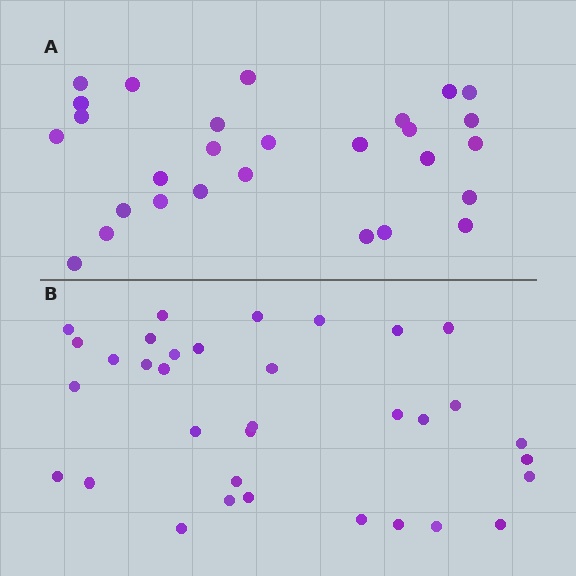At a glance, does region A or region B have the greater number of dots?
Region B (the bottom region) has more dots.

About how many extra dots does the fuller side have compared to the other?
Region B has about 6 more dots than region A.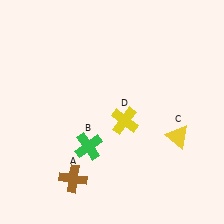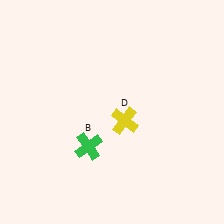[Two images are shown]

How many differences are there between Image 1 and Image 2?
There are 2 differences between the two images.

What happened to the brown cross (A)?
The brown cross (A) was removed in Image 2. It was in the bottom-left area of Image 1.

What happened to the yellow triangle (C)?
The yellow triangle (C) was removed in Image 2. It was in the bottom-right area of Image 1.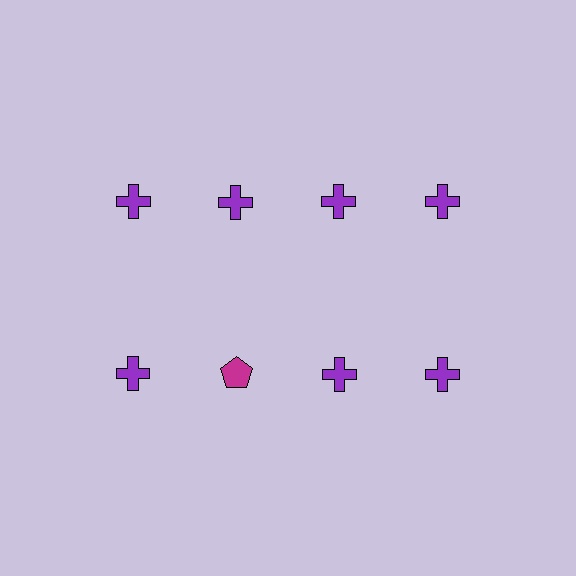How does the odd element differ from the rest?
It differs in both color (magenta instead of purple) and shape (pentagon instead of cross).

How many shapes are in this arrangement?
There are 8 shapes arranged in a grid pattern.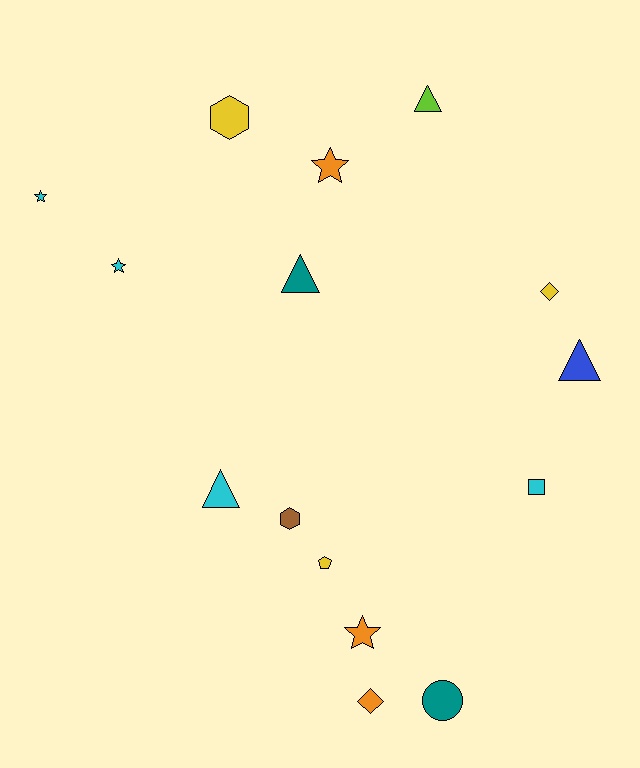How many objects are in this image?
There are 15 objects.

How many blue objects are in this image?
There is 1 blue object.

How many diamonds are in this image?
There are 2 diamonds.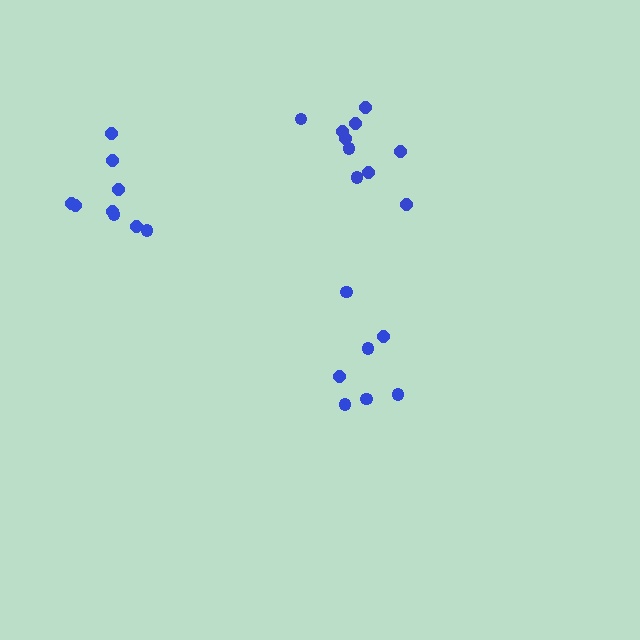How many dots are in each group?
Group 1: 7 dots, Group 2: 10 dots, Group 3: 9 dots (26 total).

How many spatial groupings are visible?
There are 3 spatial groupings.